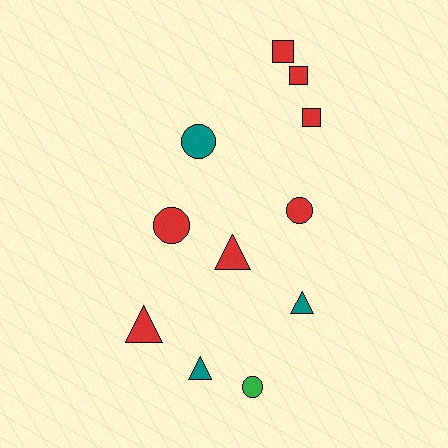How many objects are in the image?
There are 11 objects.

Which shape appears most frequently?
Triangle, with 4 objects.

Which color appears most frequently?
Red, with 7 objects.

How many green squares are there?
There are no green squares.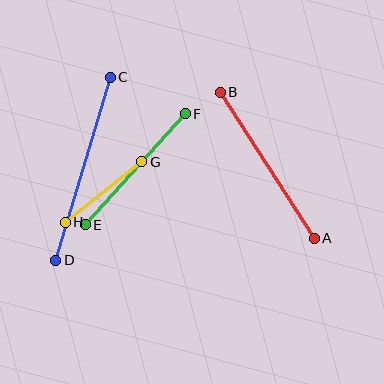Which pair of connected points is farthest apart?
Points C and D are farthest apart.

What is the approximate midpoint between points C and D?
The midpoint is at approximately (83, 169) pixels.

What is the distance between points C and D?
The distance is approximately 191 pixels.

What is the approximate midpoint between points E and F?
The midpoint is at approximately (135, 169) pixels.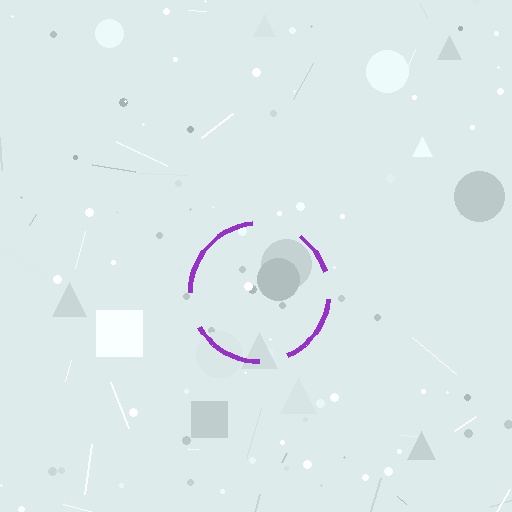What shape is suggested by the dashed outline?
The dashed outline suggests a circle.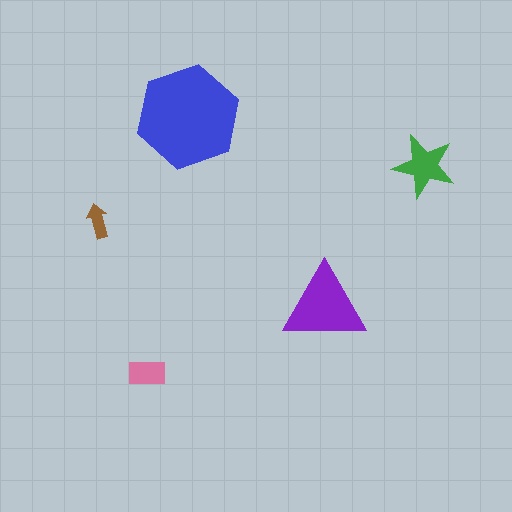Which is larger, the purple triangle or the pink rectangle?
The purple triangle.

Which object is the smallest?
The brown arrow.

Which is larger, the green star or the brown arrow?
The green star.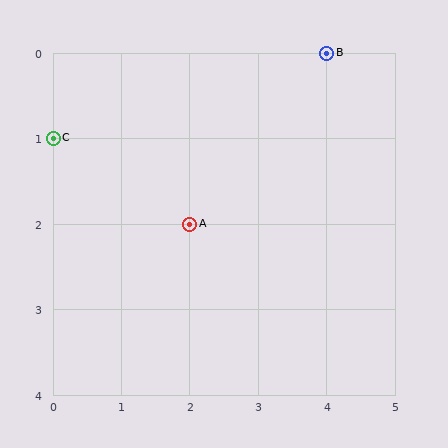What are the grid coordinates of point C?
Point C is at grid coordinates (0, 1).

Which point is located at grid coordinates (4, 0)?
Point B is at (4, 0).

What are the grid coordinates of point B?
Point B is at grid coordinates (4, 0).